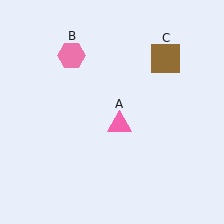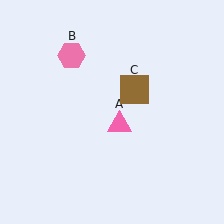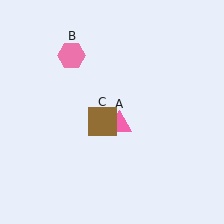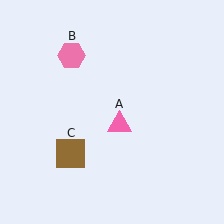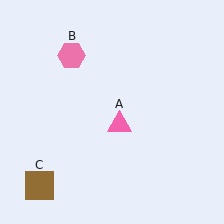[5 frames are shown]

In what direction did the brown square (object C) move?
The brown square (object C) moved down and to the left.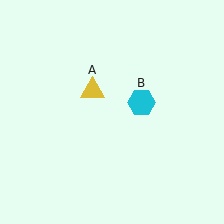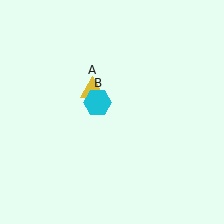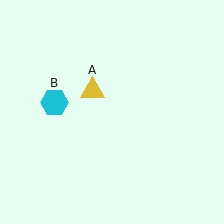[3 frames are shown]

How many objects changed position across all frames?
1 object changed position: cyan hexagon (object B).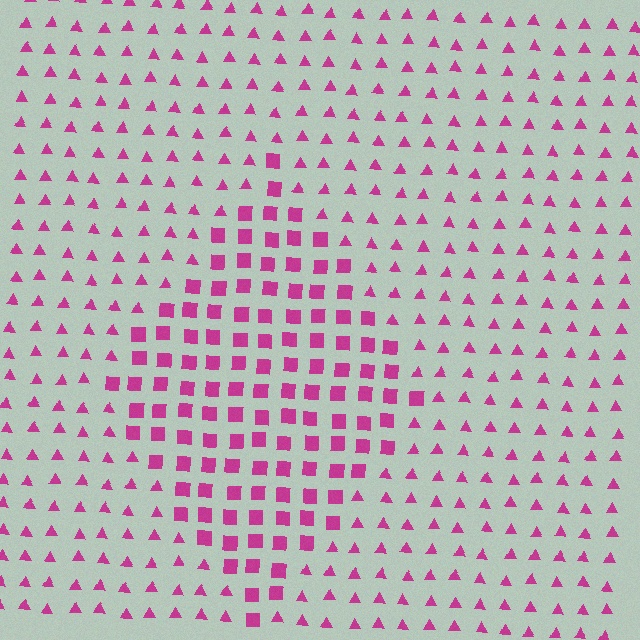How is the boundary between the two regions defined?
The boundary is defined by a change in element shape: squares inside vs. triangles outside. All elements share the same color and spacing.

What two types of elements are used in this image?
The image uses squares inside the diamond region and triangles outside it.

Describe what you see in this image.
The image is filled with small magenta elements arranged in a uniform grid. A diamond-shaped region contains squares, while the surrounding area contains triangles. The boundary is defined purely by the change in element shape.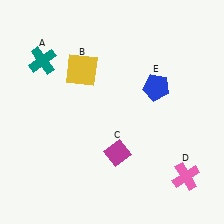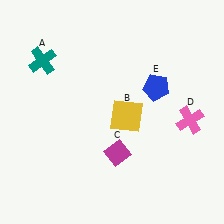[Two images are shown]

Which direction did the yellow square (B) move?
The yellow square (B) moved down.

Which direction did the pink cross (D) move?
The pink cross (D) moved up.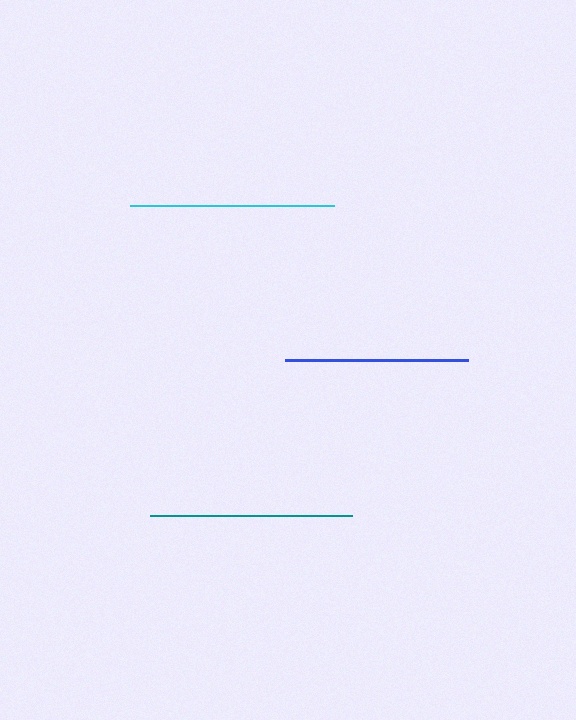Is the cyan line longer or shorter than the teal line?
The cyan line is longer than the teal line.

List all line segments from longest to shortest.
From longest to shortest: cyan, teal, blue.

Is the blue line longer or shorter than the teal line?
The teal line is longer than the blue line.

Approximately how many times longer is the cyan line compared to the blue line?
The cyan line is approximately 1.1 times the length of the blue line.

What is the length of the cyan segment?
The cyan segment is approximately 204 pixels long.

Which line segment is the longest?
The cyan line is the longest at approximately 204 pixels.